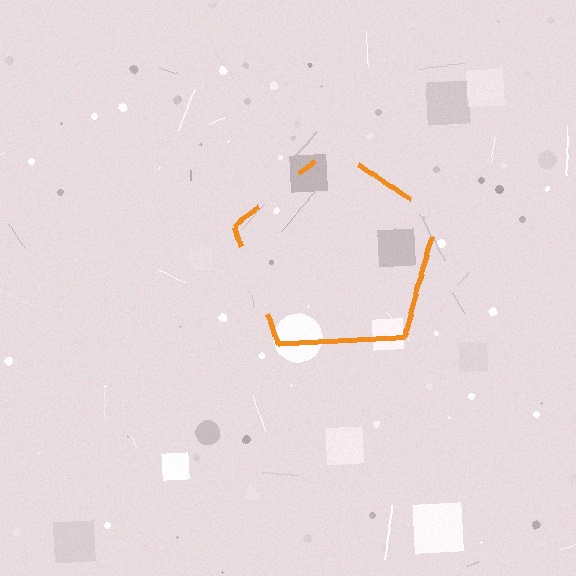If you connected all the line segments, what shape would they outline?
They would outline a pentagon.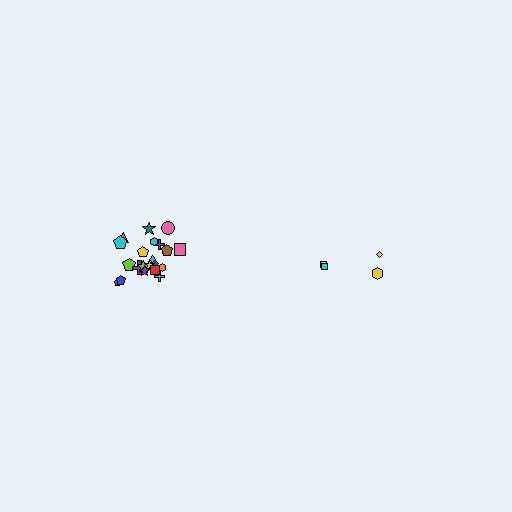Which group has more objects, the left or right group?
The left group.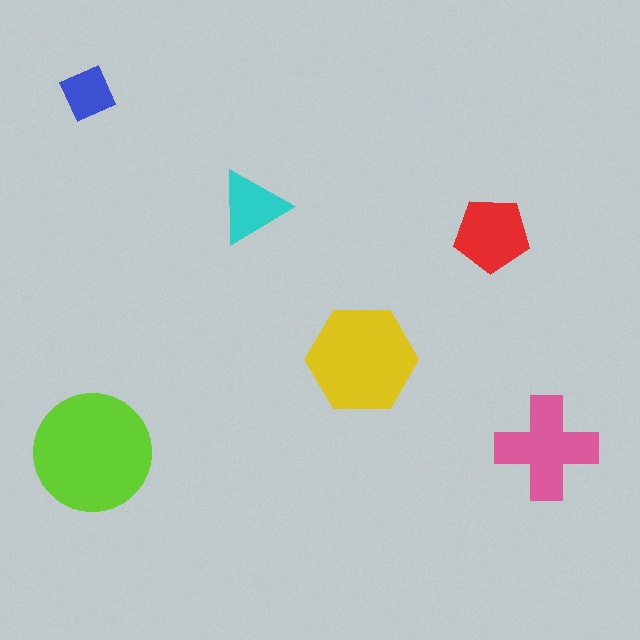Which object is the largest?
The lime circle.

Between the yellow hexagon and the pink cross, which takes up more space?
The yellow hexagon.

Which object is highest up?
The blue diamond is topmost.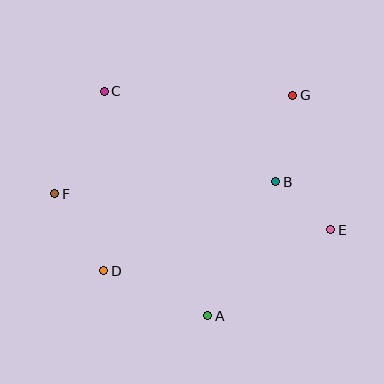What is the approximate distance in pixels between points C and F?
The distance between C and F is approximately 114 pixels.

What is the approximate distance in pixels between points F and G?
The distance between F and G is approximately 258 pixels.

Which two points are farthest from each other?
Points E and F are farthest from each other.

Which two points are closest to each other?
Points B and E are closest to each other.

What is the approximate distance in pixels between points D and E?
The distance between D and E is approximately 231 pixels.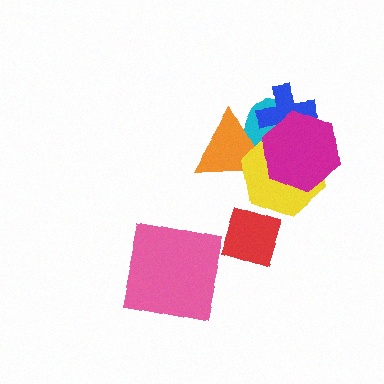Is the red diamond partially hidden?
No, no other shape covers it.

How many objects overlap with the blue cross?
3 objects overlap with the blue cross.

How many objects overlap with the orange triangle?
3 objects overlap with the orange triangle.